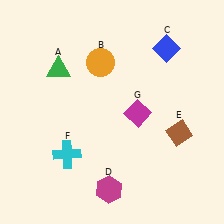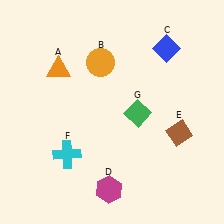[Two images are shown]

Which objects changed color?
A changed from green to orange. G changed from magenta to green.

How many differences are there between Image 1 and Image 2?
There are 2 differences between the two images.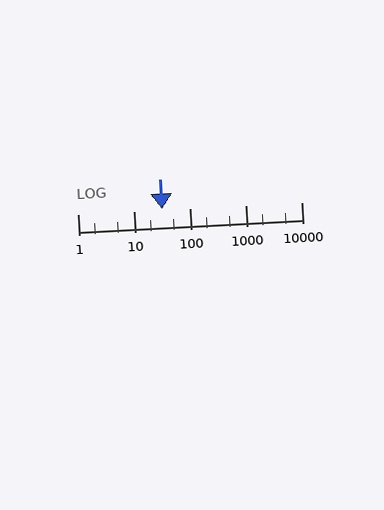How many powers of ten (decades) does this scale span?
The scale spans 4 decades, from 1 to 10000.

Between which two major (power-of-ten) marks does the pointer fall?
The pointer is between 10 and 100.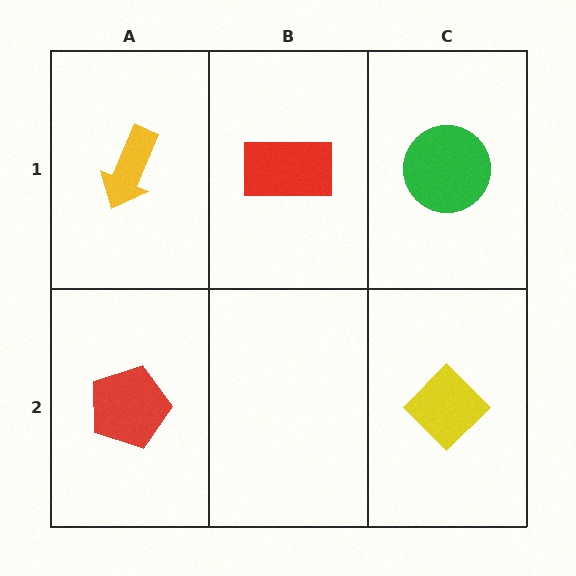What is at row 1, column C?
A green circle.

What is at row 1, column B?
A red rectangle.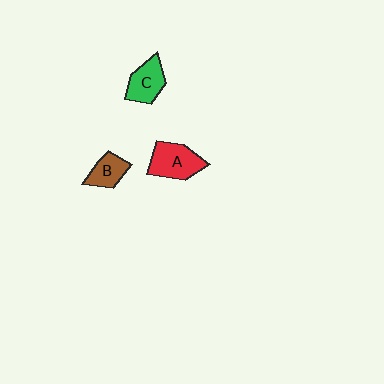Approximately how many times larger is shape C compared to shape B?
Approximately 1.2 times.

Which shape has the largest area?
Shape A (red).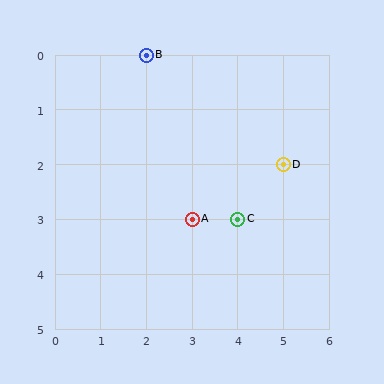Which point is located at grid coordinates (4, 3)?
Point C is at (4, 3).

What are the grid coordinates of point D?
Point D is at grid coordinates (5, 2).